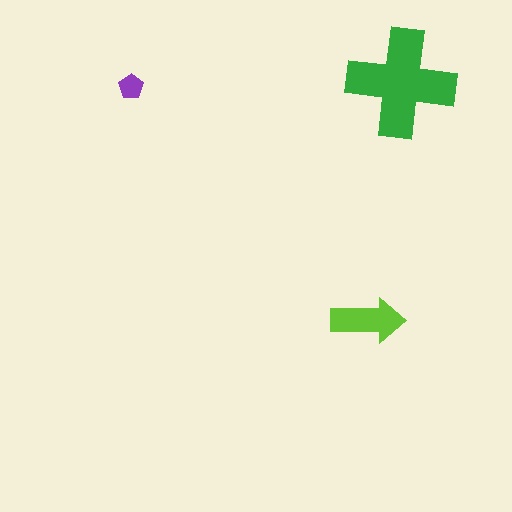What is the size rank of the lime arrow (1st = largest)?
2nd.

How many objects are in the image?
There are 3 objects in the image.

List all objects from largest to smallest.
The green cross, the lime arrow, the purple pentagon.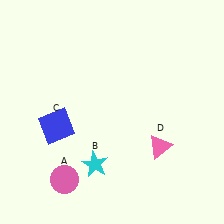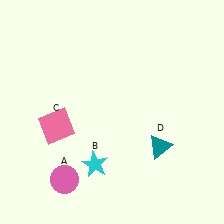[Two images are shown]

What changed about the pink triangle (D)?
In Image 1, D is pink. In Image 2, it changed to teal.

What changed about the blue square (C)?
In Image 1, C is blue. In Image 2, it changed to pink.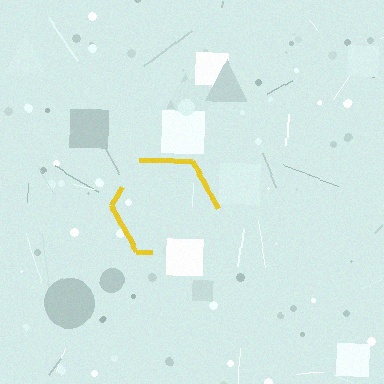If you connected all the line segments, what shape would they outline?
They would outline a hexagon.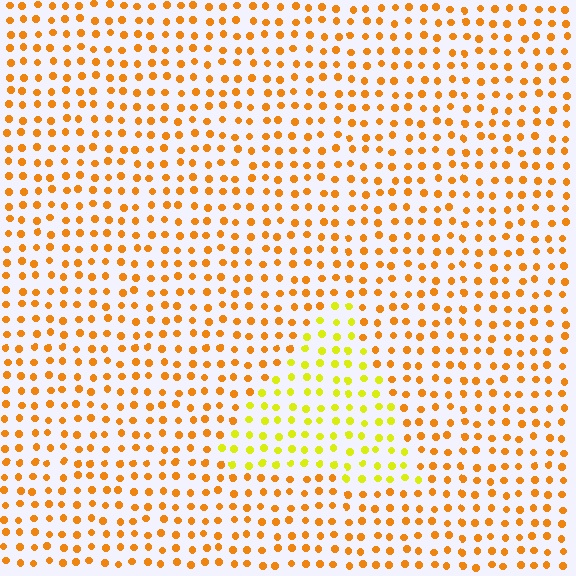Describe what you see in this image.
The image is filled with small orange elements in a uniform arrangement. A triangle-shaped region is visible where the elements are tinted to a slightly different hue, forming a subtle color boundary.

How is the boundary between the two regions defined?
The boundary is defined purely by a slight shift in hue (about 34 degrees). Spacing, size, and orientation are identical on both sides.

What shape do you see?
I see a triangle.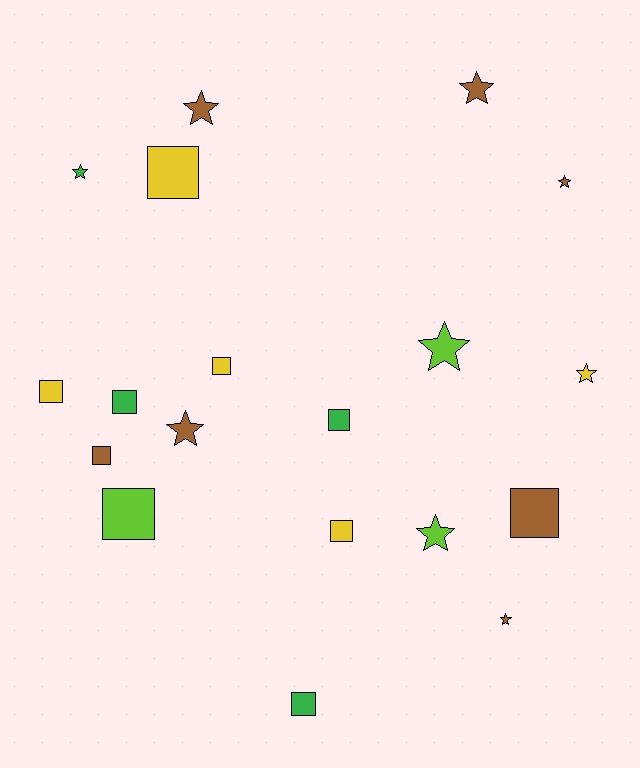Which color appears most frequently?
Brown, with 7 objects.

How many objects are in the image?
There are 19 objects.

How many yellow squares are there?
There are 4 yellow squares.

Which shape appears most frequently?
Square, with 10 objects.